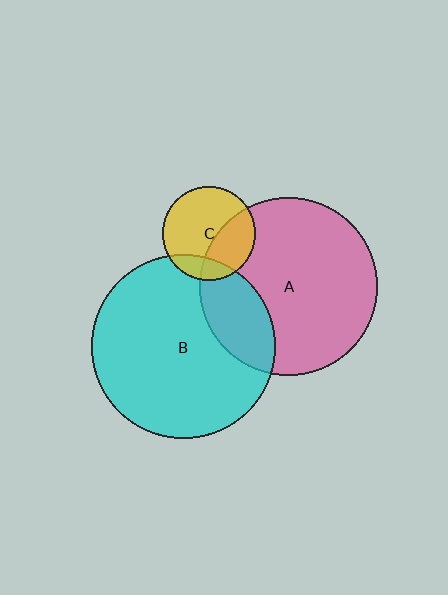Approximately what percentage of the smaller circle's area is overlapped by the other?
Approximately 15%.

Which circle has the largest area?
Circle B (cyan).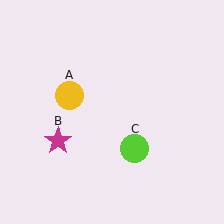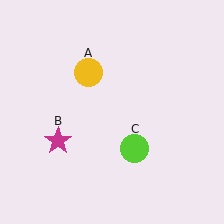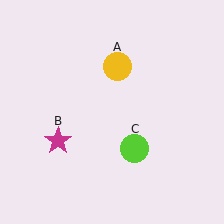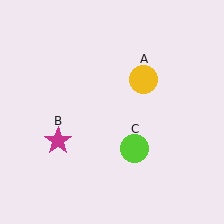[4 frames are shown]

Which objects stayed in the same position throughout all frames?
Magenta star (object B) and lime circle (object C) remained stationary.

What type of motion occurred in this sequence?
The yellow circle (object A) rotated clockwise around the center of the scene.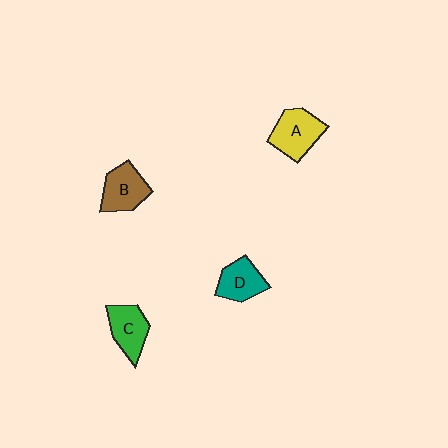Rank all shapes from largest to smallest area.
From largest to smallest: A (yellow), B (brown), C (green), D (teal).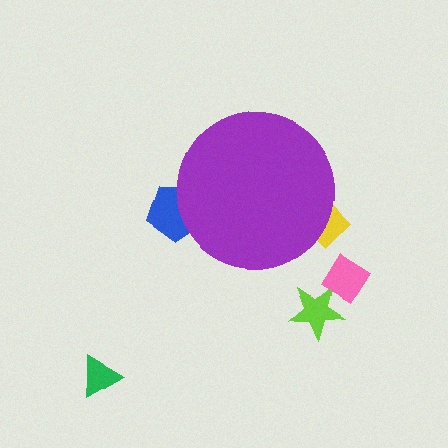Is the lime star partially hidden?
No, the lime star is fully visible.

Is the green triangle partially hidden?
No, the green triangle is fully visible.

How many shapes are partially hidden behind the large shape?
2 shapes are partially hidden.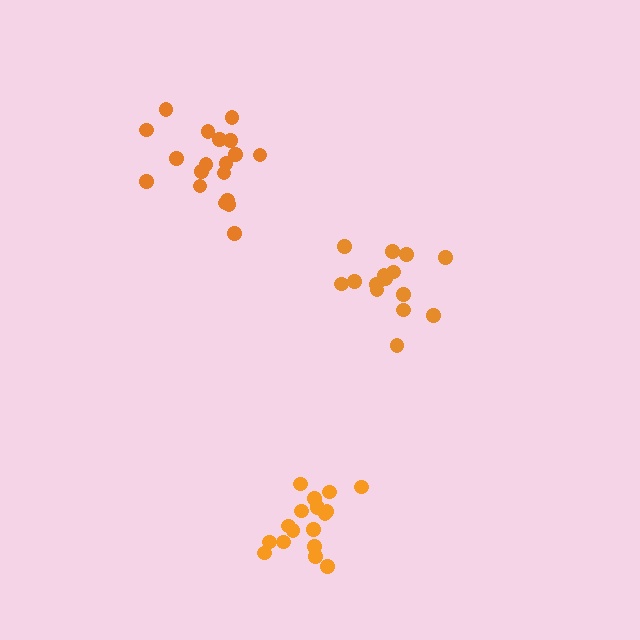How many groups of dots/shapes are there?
There are 3 groups.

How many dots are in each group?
Group 1: 17 dots, Group 2: 15 dots, Group 3: 19 dots (51 total).